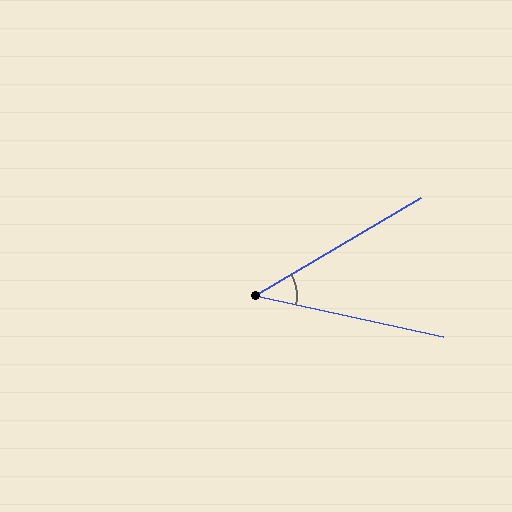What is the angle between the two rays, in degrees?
Approximately 43 degrees.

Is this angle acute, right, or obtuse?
It is acute.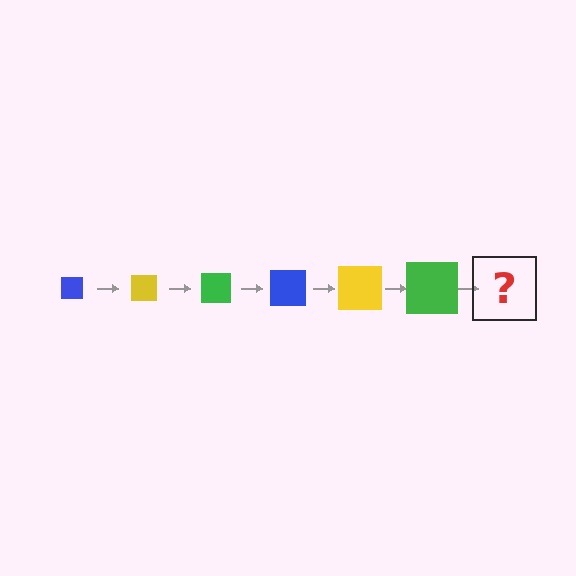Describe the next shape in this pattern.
It should be a blue square, larger than the previous one.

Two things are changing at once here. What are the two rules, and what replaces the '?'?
The two rules are that the square grows larger each step and the color cycles through blue, yellow, and green. The '?' should be a blue square, larger than the previous one.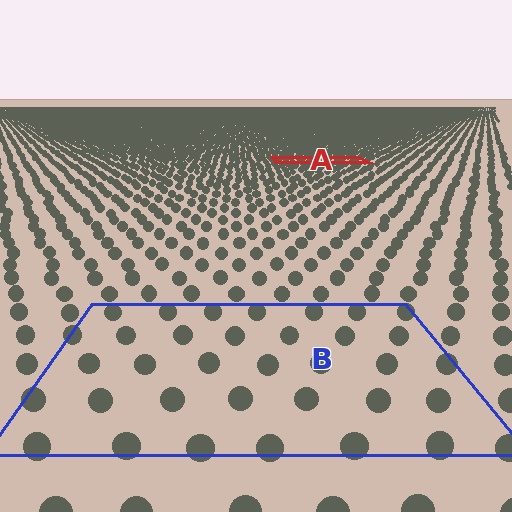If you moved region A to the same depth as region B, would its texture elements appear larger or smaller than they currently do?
They would appear larger. At a closer depth, the same texture elements are projected at a bigger on-screen size.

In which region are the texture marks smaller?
The texture marks are smaller in region A, because it is farther away.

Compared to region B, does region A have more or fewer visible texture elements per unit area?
Region A has more texture elements per unit area — they are packed more densely because it is farther away.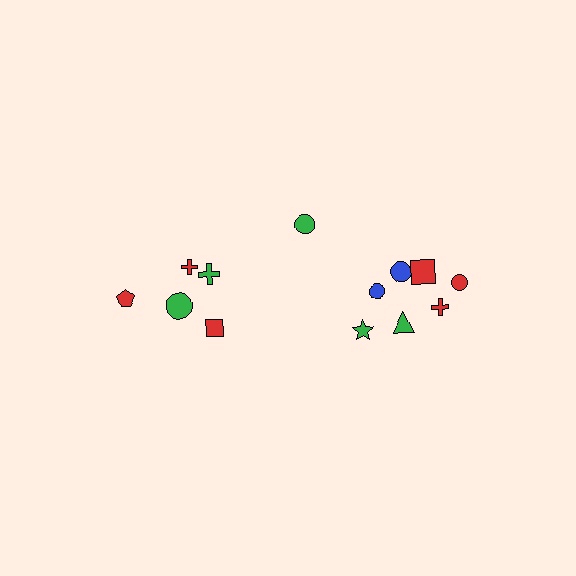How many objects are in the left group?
There are 5 objects.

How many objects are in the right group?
There are 8 objects.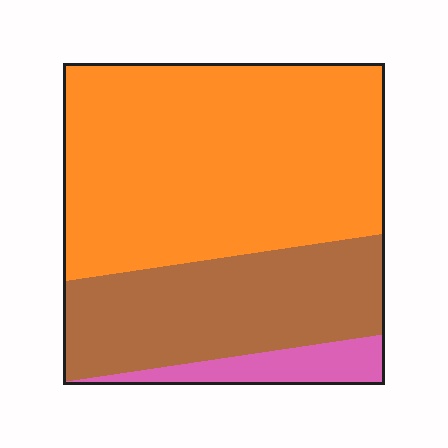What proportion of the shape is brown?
Brown covers about 30% of the shape.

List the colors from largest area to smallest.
From largest to smallest: orange, brown, pink.